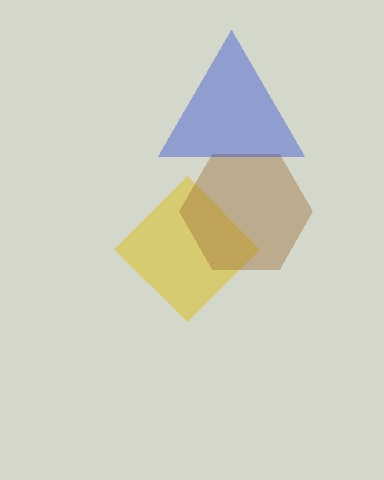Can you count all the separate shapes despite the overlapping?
Yes, there are 3 separate shapes.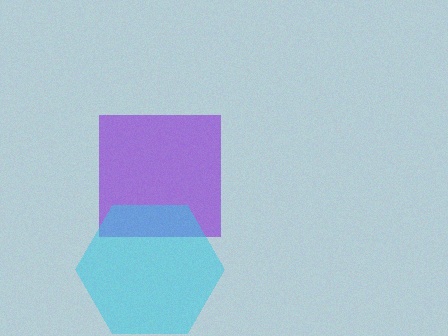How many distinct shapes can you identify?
There are 2 distinct shapes: a purple square, a cyan hexagon.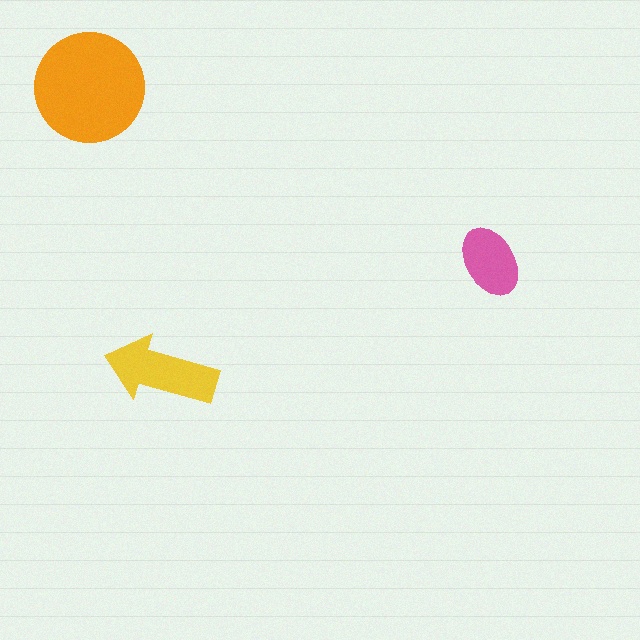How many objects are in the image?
There are 3 objects in the image.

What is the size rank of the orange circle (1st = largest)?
1st.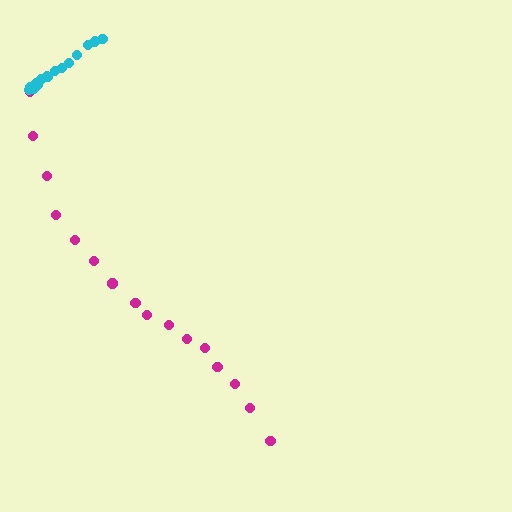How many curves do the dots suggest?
There are 2 distinct paths.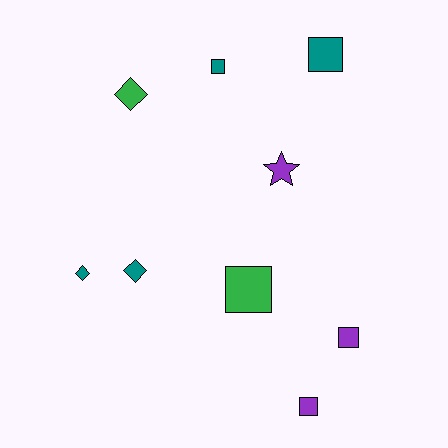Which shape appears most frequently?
Square, with 5 objects.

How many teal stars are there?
There are no teal stars.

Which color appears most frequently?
Teal, with 4 objects.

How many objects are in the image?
There are 9 objects.